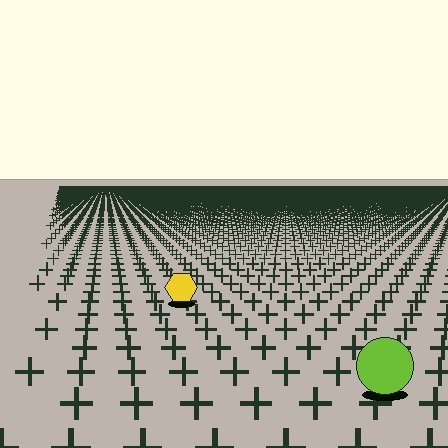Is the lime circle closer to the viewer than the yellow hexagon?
Yes. The lime circle is closer — you can tell from the texture gradient: the ground texture is coarser near it.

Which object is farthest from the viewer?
The yellow hexagon is farthest from the viewer. It appears smaller and the ground texture around it is denser.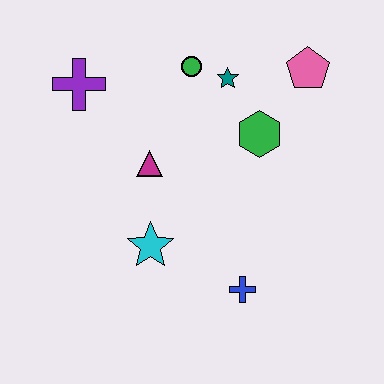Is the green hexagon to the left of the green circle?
No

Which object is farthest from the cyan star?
The pink pentagon is farthest from the cyan star.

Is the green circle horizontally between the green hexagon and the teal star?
No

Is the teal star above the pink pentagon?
No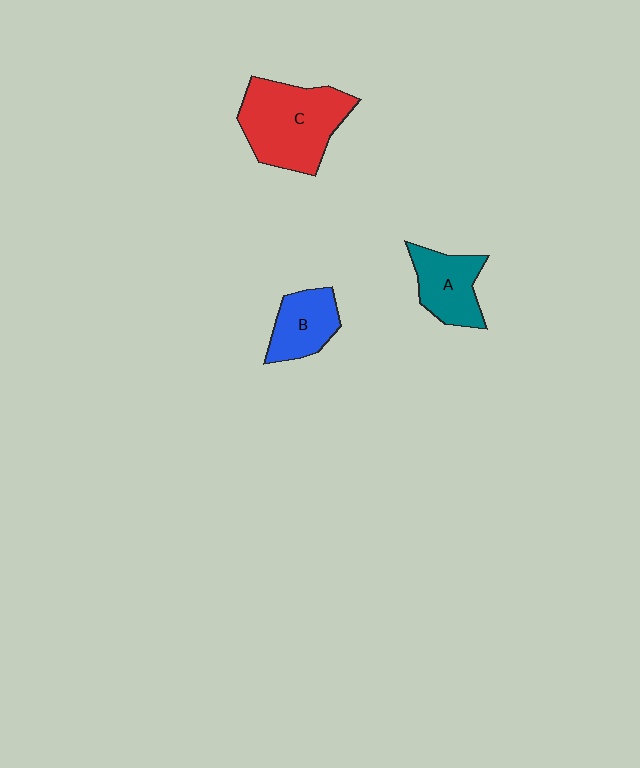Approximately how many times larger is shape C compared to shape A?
Approximately 1.8 times.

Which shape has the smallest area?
Shape B (blue).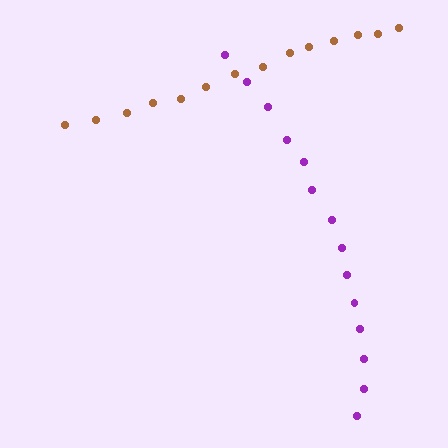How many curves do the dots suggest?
There are 2 distinct paths.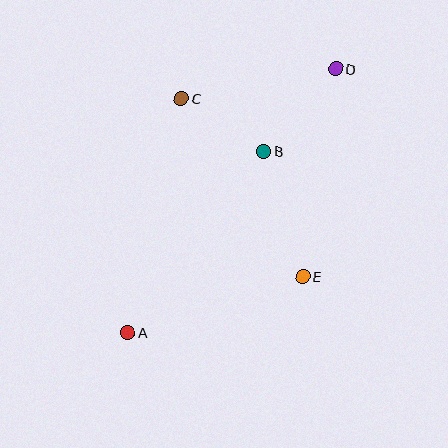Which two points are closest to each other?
Points B and C are closest to each other.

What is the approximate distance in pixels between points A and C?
The distance between A and C is approximately 240 pixels.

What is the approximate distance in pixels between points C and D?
The distance between C and D is approximately 157 pixels.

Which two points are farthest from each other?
Points A and D are farthest from each other.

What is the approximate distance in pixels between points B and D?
The distance between B and D is approximately 109 pixels.